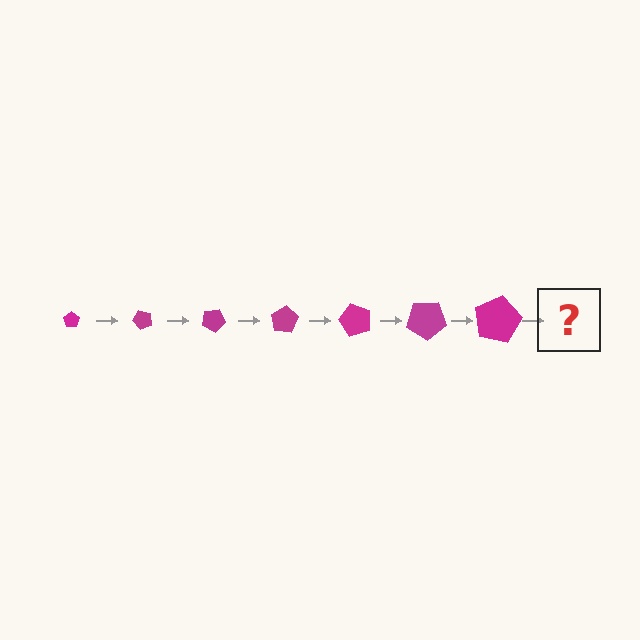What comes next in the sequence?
The next element should be a pentagon, larger than the previous one and rotated 350 degrees from the start.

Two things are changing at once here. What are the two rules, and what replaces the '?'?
The two rules are that the pentagon grows larger each step and it rotates 50 degrees each step. The '?' should be a pentagon, larger than the previous one and rotated 350 degrees from the start.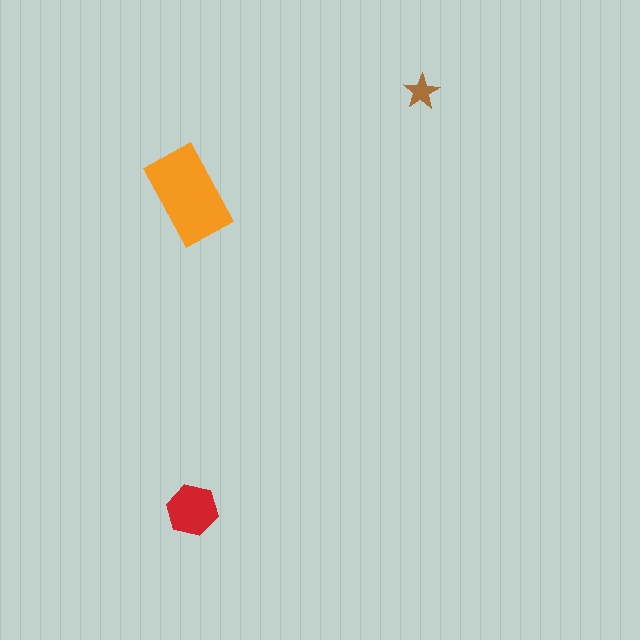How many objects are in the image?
There are 3 objects in the image.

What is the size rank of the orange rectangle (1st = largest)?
1st.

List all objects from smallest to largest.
The brown star, the red hexagon, the orange rectangle.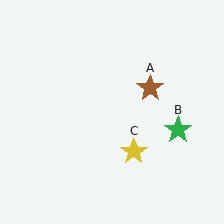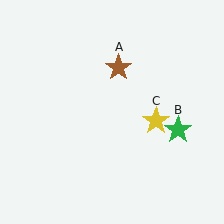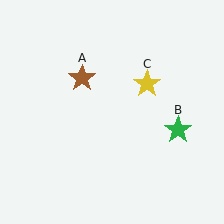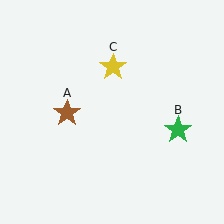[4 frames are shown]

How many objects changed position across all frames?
2 objects changed position: brown star (object A), yellow star (object C).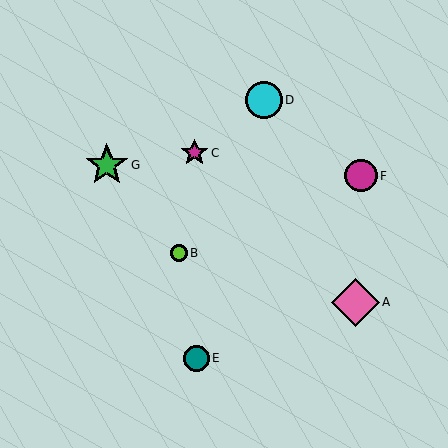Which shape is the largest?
The pink diamond (labeled A) is the largest.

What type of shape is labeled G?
Shape G is a green star.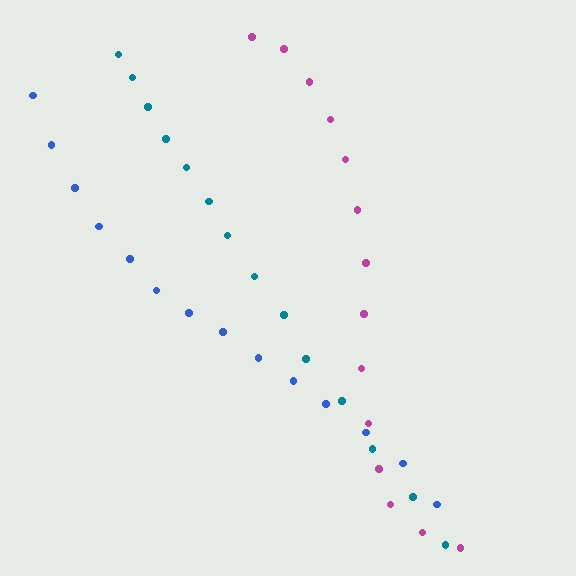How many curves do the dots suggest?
There are 3 distinct paths.